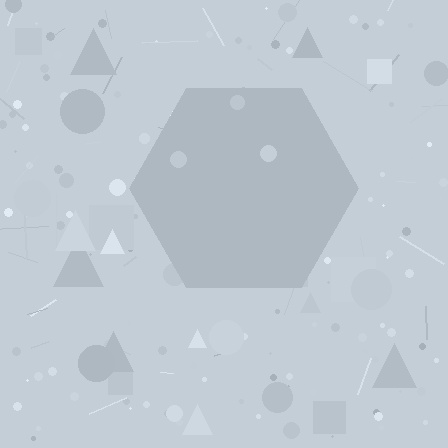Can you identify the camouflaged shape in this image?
The camouflaged shape is a hexagon.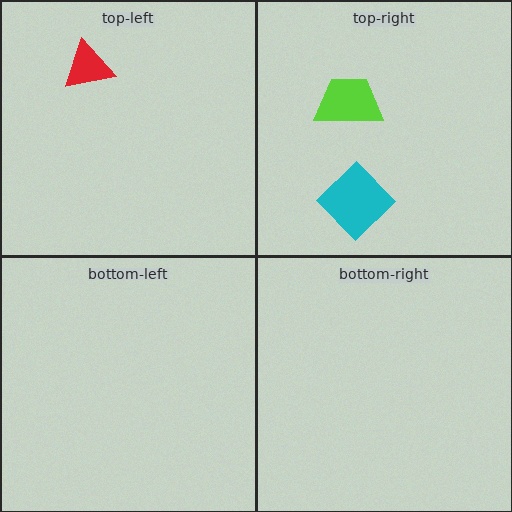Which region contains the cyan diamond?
The top-right region.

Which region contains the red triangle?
The top-left region.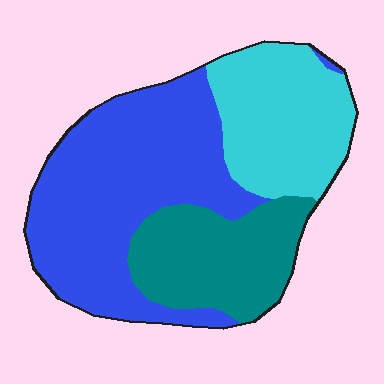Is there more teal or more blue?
Blue.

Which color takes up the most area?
Blue, at roughly 50%.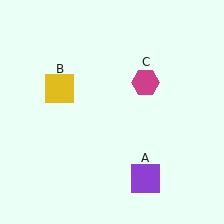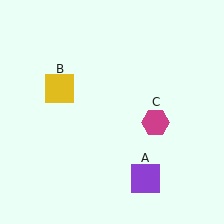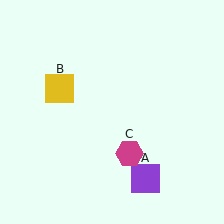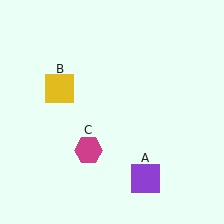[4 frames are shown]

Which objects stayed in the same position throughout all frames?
Purple square (object A) and yellow square (object B) remained stationary.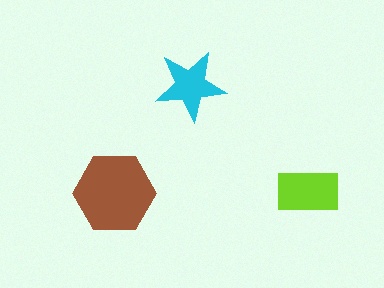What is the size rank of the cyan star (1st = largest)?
3rd.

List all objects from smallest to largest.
The cyan star, the lime rectangle, the brown hexagon.